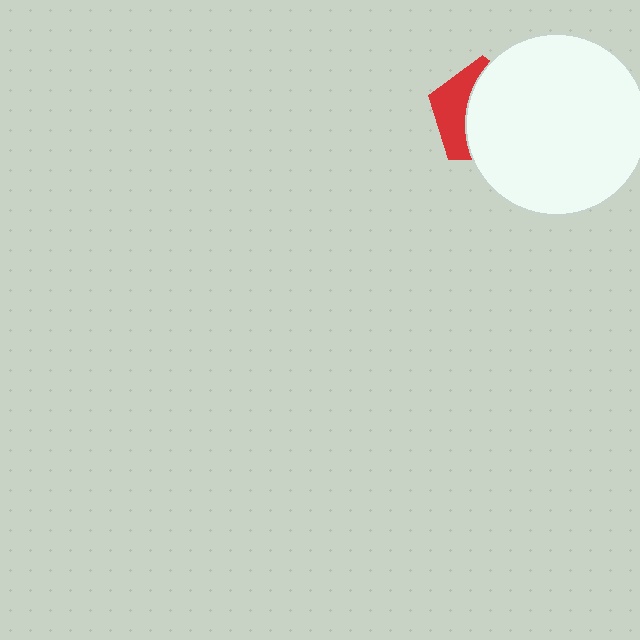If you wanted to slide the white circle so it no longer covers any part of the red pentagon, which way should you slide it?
Slide it right — that is the most direct way to separate the two shapes.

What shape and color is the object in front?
The object in front is a white circle.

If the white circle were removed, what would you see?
You would see the complete red pentagon.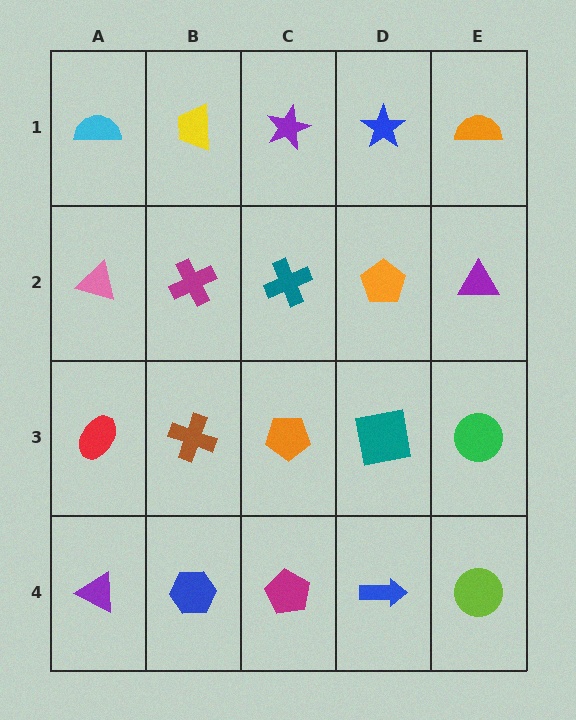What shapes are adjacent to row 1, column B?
A magenta cross (row 2, column B), a cyan semicircle (row 1, column A), a purple star (row 1, column C).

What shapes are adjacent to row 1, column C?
A teal cross (row 2, column C), a yellow trapezoid (row 1, column B), a blue star (row 1, column D).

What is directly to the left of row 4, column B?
A purple triangle.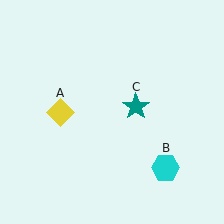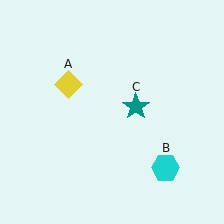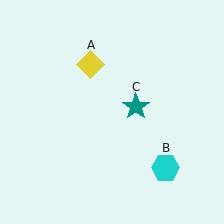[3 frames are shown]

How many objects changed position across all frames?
1 object changed position: yellow diamond (object A).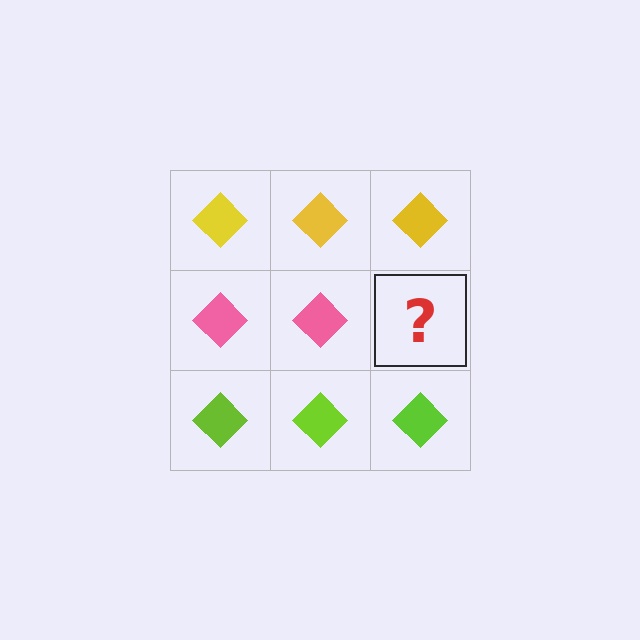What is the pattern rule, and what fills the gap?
The rule is that each row has a consistent color. The gap should be filled with a pink diamond.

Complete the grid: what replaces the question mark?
The question mark should be replaced with a pink diamond.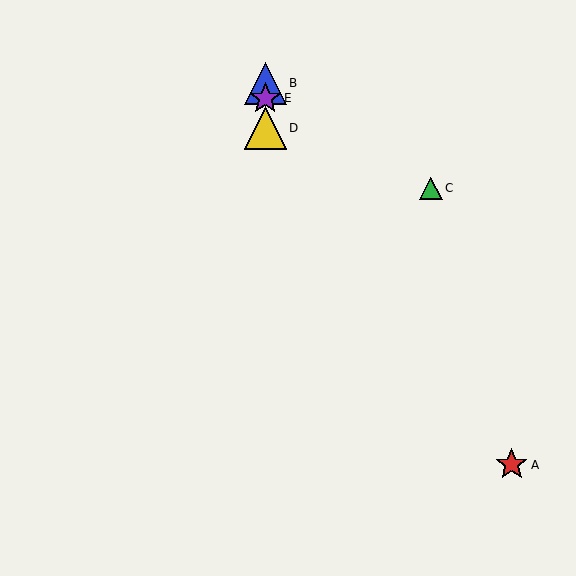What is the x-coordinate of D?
Object D is at x≈265.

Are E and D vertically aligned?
Yes, both are at x≈265.